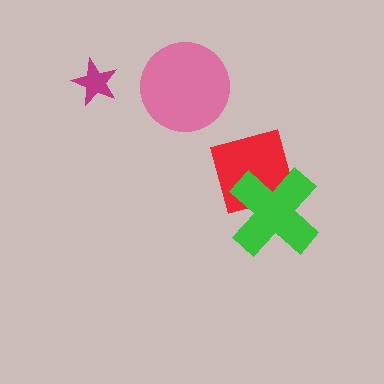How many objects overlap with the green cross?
1 object overlaps with the green cross.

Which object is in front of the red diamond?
The green cross is in front of the red diamond.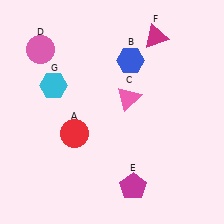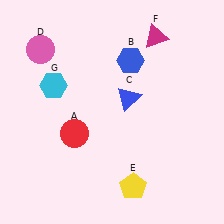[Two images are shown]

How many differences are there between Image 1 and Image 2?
There are 2 differences between the two images.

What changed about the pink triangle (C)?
In Image 1, C is pink. In Image 2, it changed to blue.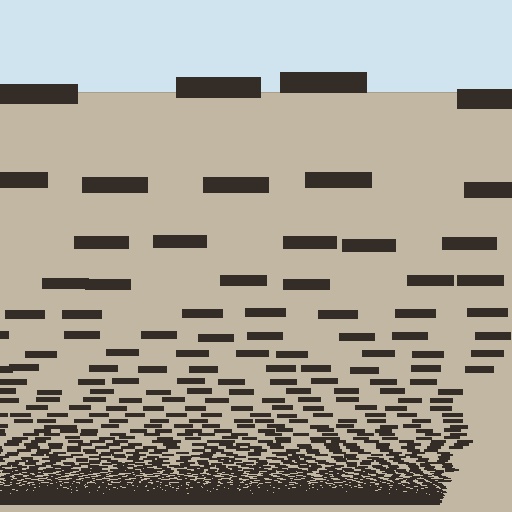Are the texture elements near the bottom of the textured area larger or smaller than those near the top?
Smaller. The gradient is inverted — elements near the bottom are smaller and denser.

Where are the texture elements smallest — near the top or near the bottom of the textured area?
Near the bottom.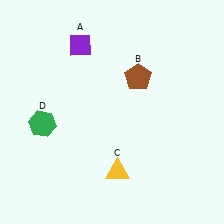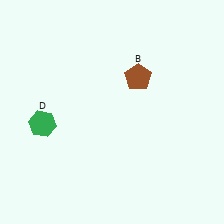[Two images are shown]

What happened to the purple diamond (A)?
The purple diamond (A) was removed in Image 2. It was in the top-left area of Image 1.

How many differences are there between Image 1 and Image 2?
There are 2 differences between the two images.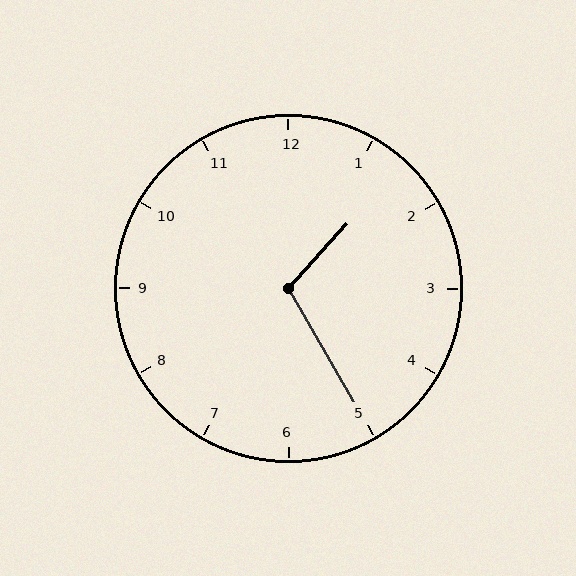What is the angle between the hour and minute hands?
Approximately 108 degrees.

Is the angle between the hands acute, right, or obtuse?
It is obtuse.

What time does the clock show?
1:25.